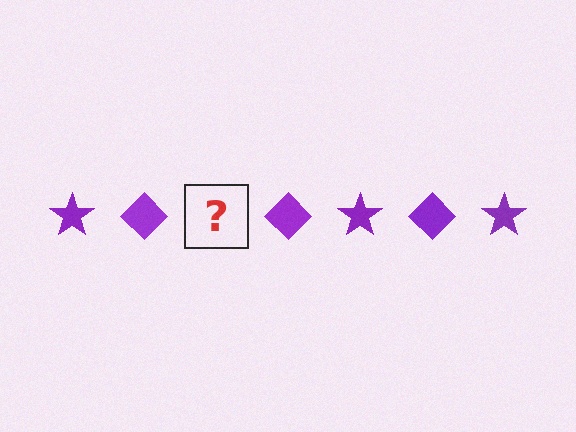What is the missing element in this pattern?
The missing element is a purple star.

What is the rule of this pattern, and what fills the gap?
The rule is that the pattern cycles through star, diamond shapes in purple. The gap should be filled with a purple star.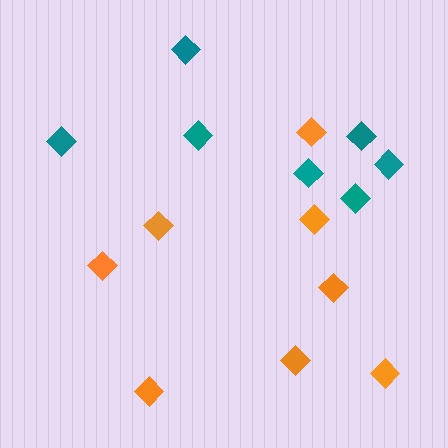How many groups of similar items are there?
There are 2 groups: one group of teal diamonds (7) and one group of orange diamonds (8).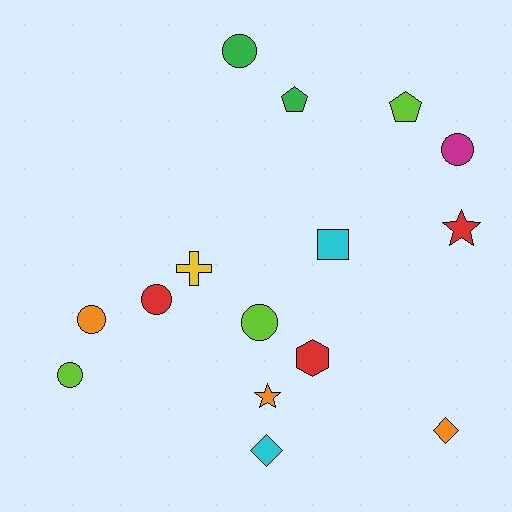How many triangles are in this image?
There are no triangles.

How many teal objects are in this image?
There are no teal objects.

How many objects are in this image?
There are 15 objects.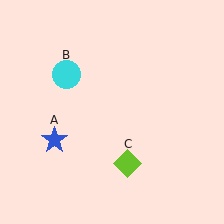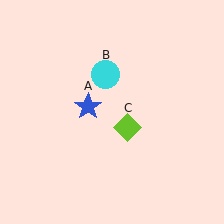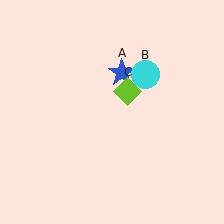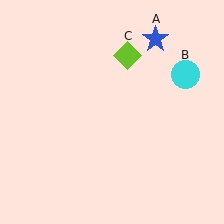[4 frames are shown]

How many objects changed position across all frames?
3 objects changed position: blue star (object A), cyan circle (object B), lime diamond (object C).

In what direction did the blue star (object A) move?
The blue star (object A) moved up and to the right.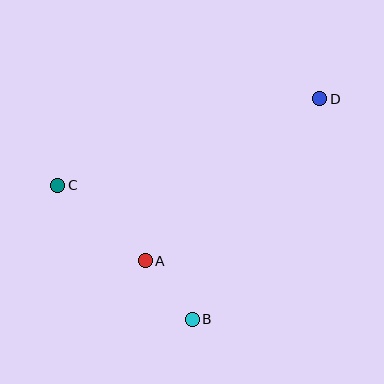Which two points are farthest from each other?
Points C and D are farthest from each other.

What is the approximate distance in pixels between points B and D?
The distance between B and D is approximately 255 pixels.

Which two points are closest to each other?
Points A and B are closest to each other.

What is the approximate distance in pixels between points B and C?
The distance between B and C is approximately 190 pixels.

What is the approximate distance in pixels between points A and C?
The distance between A and C is approximately 116 pixels.